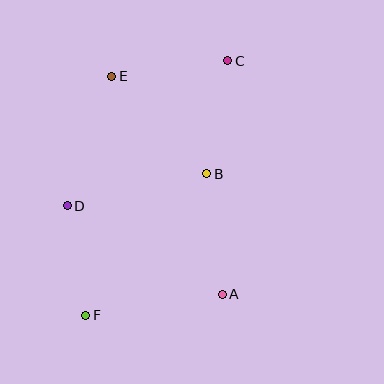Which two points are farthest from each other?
Points C and F are farthest from each other.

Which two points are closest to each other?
Points D and F are closest to each other.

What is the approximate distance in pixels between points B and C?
The distance between B and C is approximately 115 pixels.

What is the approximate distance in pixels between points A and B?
The distance between A and B is approximately 121 pixels.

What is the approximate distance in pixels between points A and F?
The distance between A and F is approximately 138 pixels.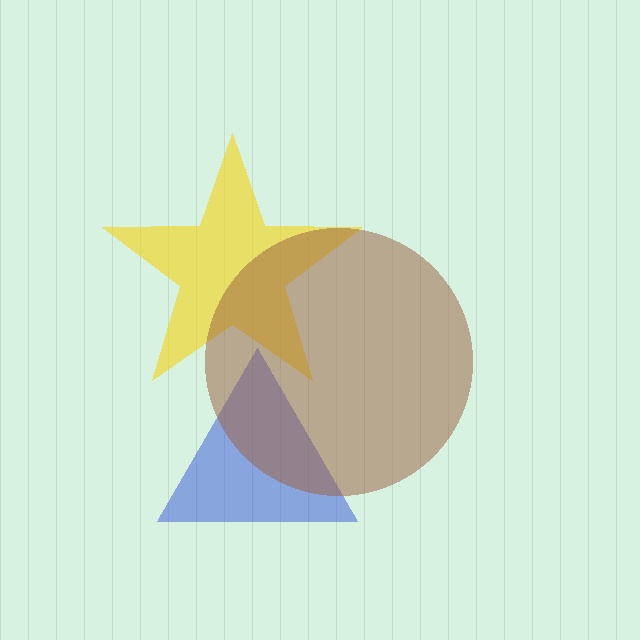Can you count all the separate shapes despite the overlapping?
Yes, there are 3 separate shapes.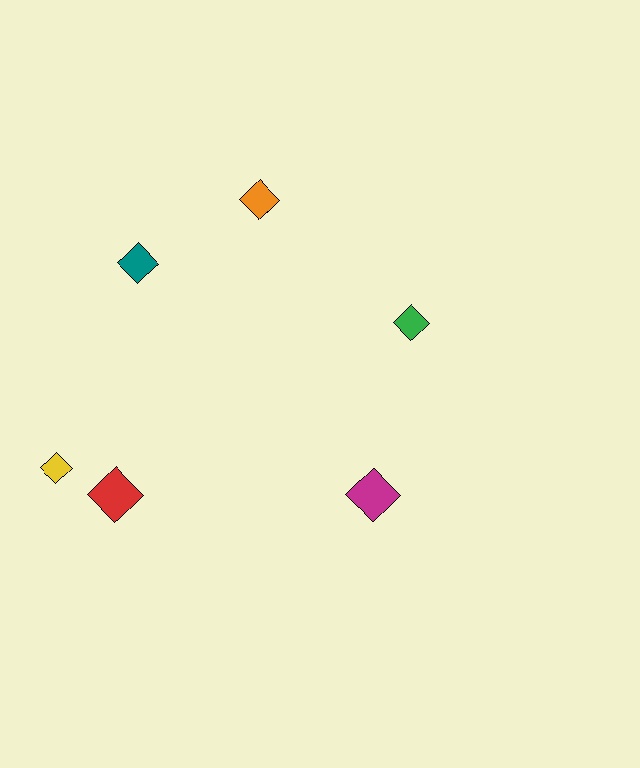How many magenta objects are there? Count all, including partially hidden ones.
There is 1 magenta object.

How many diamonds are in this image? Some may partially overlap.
There are 6 diamonds.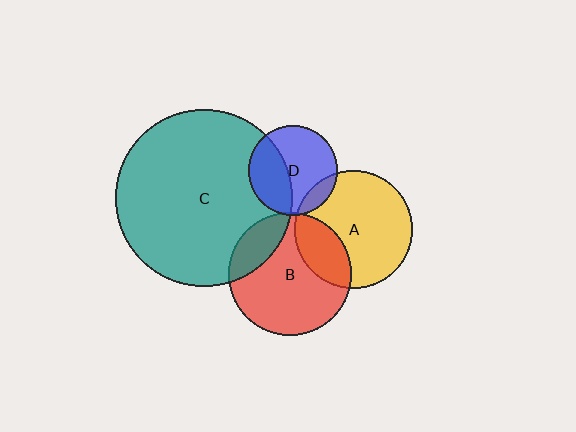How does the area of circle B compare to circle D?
Approximately 1.9 times.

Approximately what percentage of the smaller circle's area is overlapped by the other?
Approximately 20%.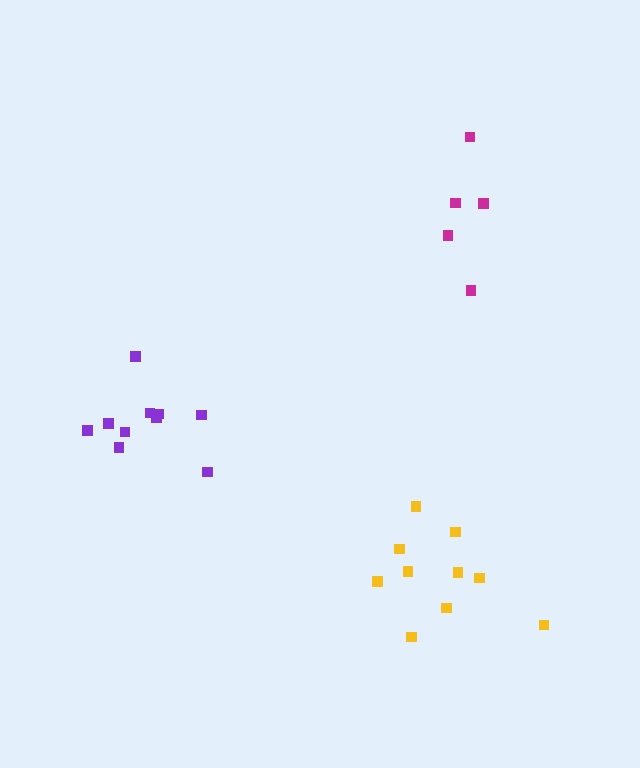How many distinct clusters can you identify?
There are 3 distinct clusters.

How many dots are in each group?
Group 1: 5 dots, Group 2: 10 dots, Group 3: 10 dots (25 total).